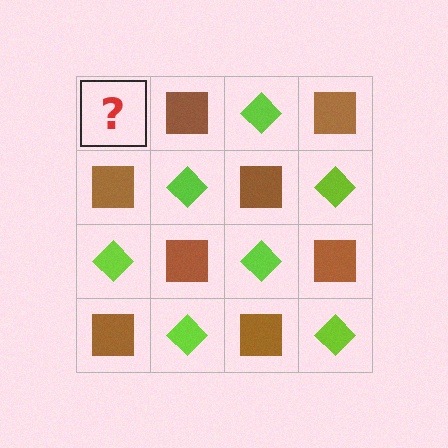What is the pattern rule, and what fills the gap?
The rule is that it alternates lime diamond and brown square in a checkerboard pattern. The gap should be filled with a lime diamond.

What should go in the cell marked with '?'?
The missing cell should contain a lime diamond.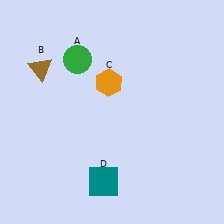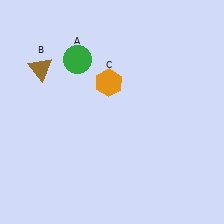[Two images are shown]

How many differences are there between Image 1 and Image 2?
There is 1 difference between the two images.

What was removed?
The teal square (D) was removed in Image 2.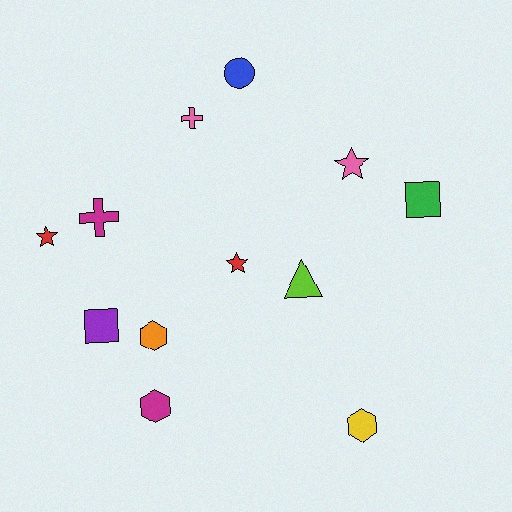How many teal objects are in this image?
There are no teal objects.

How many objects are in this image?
There are 12 objects.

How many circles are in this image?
There is 1 circle.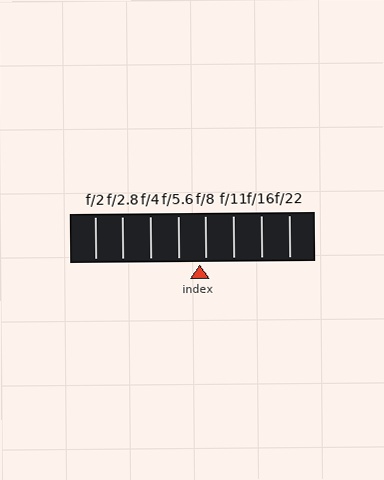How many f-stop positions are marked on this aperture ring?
There are 8 f-stop positions marked.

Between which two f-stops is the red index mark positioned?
The index mark is between f/5.6 and f/8.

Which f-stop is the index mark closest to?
The index mark is closest to f/8.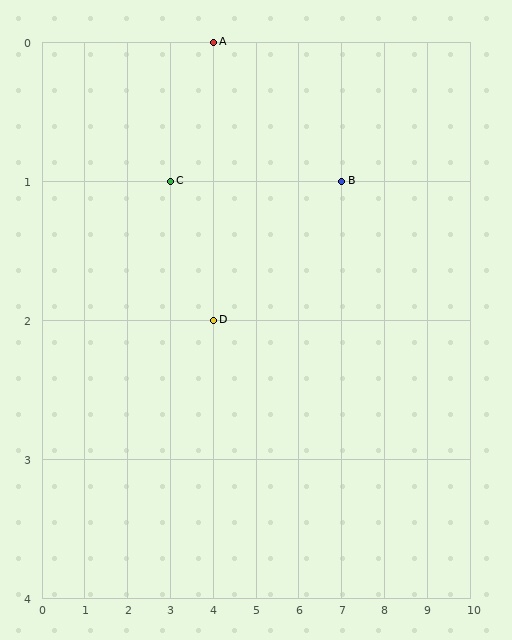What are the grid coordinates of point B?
Point B is at grid coordinates (7, 1).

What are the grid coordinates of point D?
Point D is at grid coordinates (4, 2).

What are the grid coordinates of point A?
Point A is at grid coordinates (4, 0).